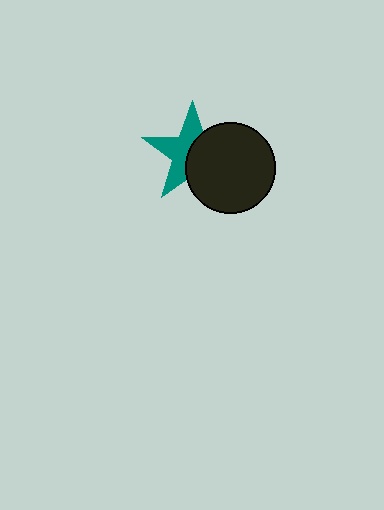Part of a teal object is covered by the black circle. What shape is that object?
It is a star.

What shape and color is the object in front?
The object in front is a black circle.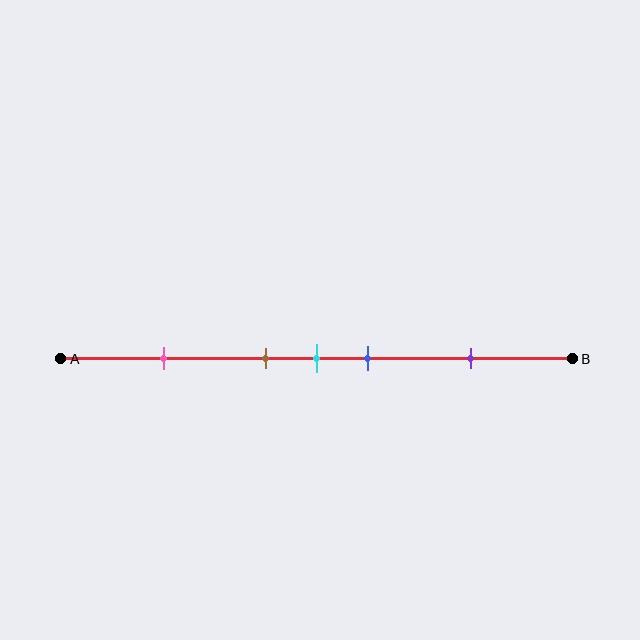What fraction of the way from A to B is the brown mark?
The brown mark is approximately 40% (0.4) of the way from A to B.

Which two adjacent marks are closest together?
The brown and cyan marks are the closest adjacent pair.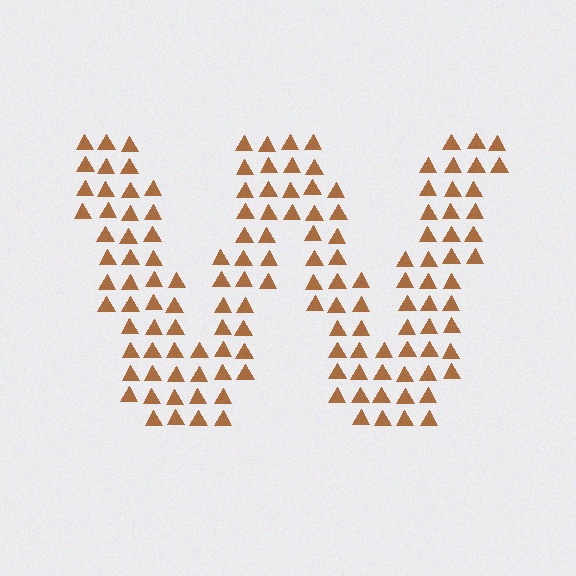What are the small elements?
The small elements are triangles.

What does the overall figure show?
The overall figure shows the letter W.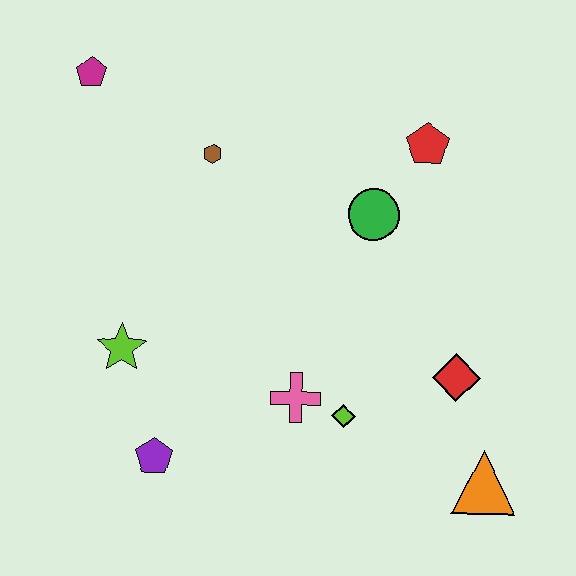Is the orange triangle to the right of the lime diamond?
Yes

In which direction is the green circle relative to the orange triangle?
The green circle is above the orange triangle.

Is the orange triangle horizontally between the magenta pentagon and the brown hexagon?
No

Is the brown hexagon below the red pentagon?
Yes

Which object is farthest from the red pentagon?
The purple pentagon is farthest from the red pentagon.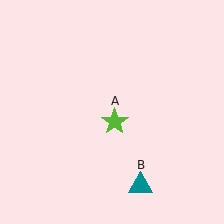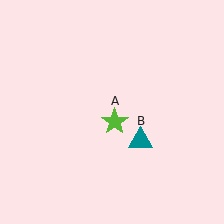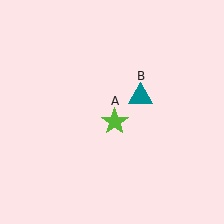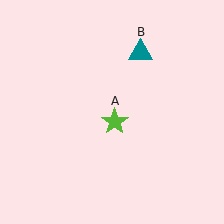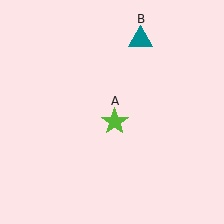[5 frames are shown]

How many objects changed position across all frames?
1 object changed position: teal triangle (object B).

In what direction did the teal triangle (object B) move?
The teal triangle (object B) moved up.